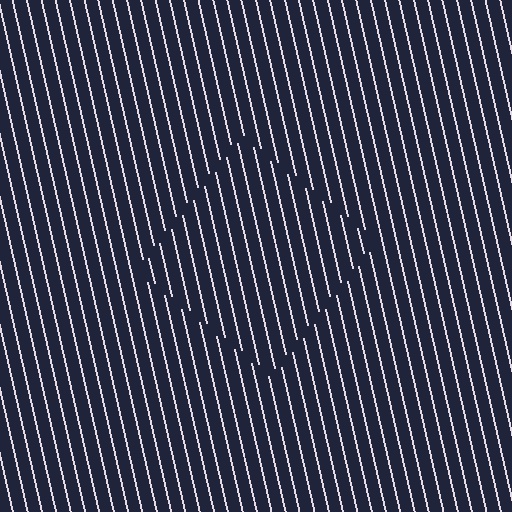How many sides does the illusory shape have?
4 sides — the line-ends trace a square.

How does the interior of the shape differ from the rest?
The interior of the shape contains the same grating, shifted by half a period — the contour is defined by the phase discontinuity where line-ends from the inner and outer gratings abut.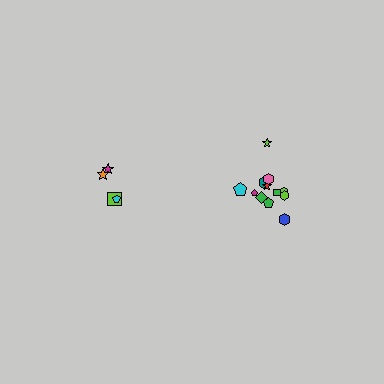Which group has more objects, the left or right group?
The right group.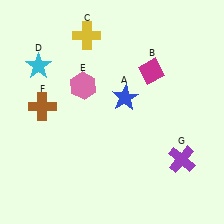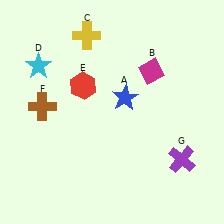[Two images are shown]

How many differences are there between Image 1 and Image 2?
There is 1 difference between the two images.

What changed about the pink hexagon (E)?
In Image 1, E is pink. In Image 2, it changed to red.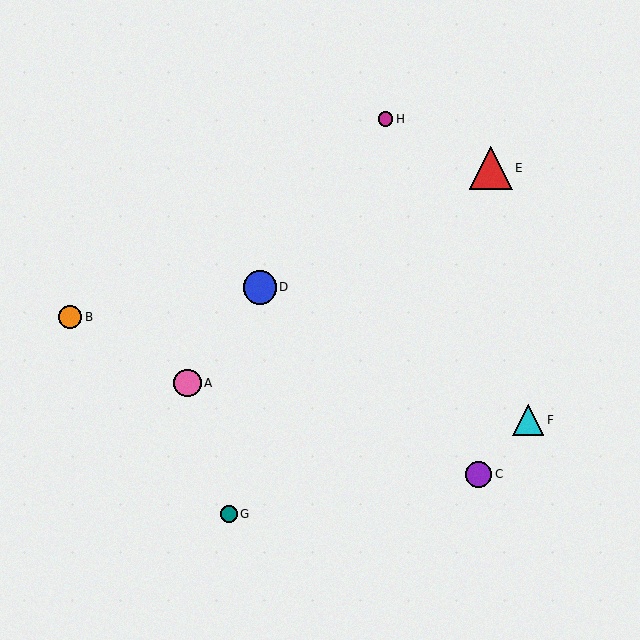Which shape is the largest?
The red triangle (labeled E) is the largest.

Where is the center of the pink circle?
The center of the pink circle is at (187, 383).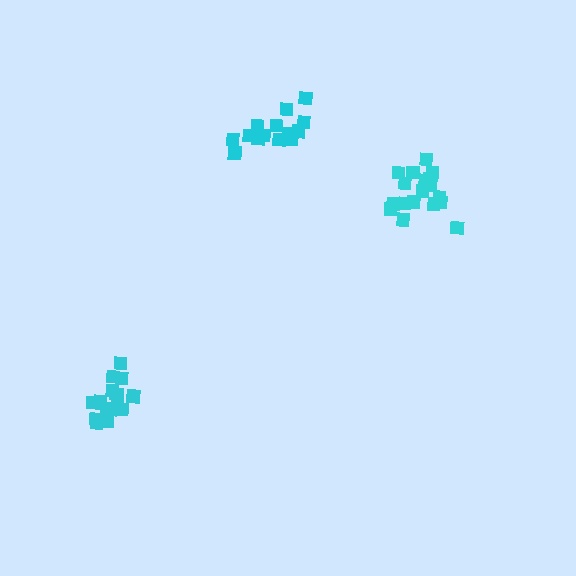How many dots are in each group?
Group 1: 18 dots, Group 2: 15 dots, Group 3: 16 dots (49 total).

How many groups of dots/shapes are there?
There are 3 groups.